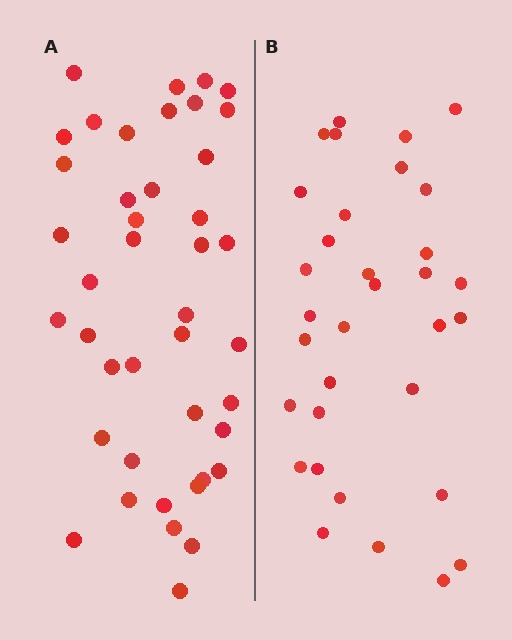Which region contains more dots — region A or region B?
Region A (the left region) has more dots.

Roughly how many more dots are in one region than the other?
Region A has roughly 8 or so more dots than region B.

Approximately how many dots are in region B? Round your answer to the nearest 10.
About 30 dots. (The exact count is 33, which rounds to 30.)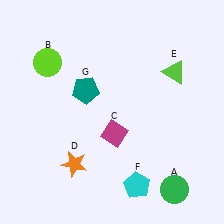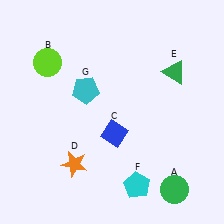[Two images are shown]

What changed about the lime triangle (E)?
In Image 1, E is lime. In Image 2, it changed to green.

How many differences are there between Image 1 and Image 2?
There are 3 differences between the two images.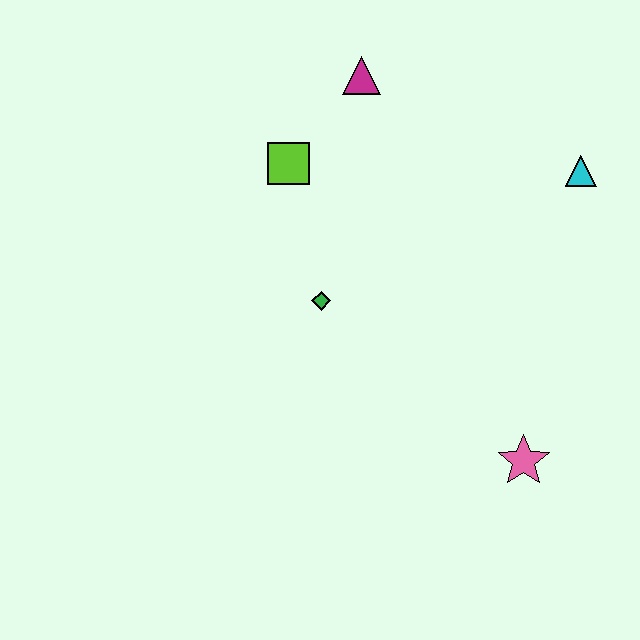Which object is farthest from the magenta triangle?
The pink star is farthest from the magenta triangle.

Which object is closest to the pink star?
The green diamond is closest to the pink star.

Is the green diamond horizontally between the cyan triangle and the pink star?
No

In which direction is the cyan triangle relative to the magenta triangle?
The cyan triangle is to the right of the magenta triangle.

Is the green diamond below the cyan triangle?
Yes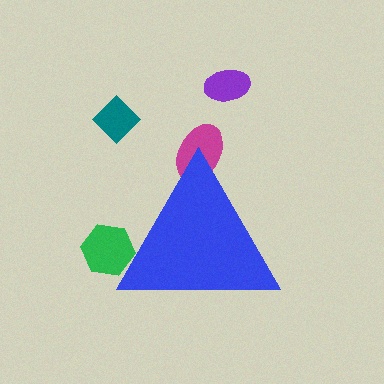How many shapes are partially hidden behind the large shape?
2 shapes are partially hidden.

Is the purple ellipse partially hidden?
No, the purple ellipse is fully visible.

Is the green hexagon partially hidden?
Yes, the green hexagon is partially hidden behind the blue triangle.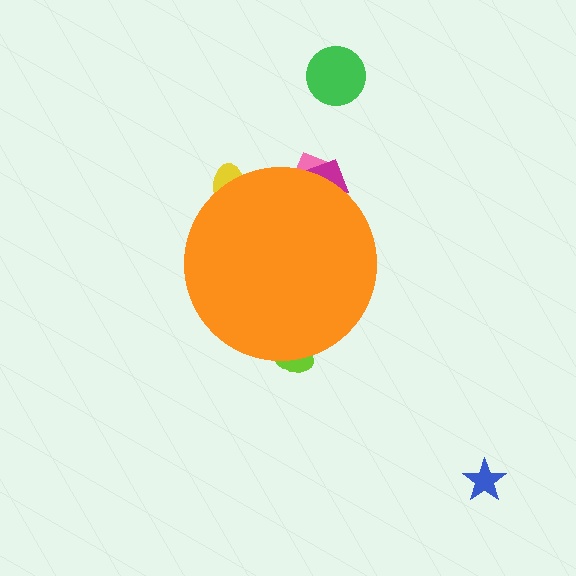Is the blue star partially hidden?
No, the blue star is fully visible.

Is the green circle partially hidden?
No, the green circle is fully visible.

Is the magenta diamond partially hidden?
Yes, the magenta diamond is partially hidden behind the orange circle.